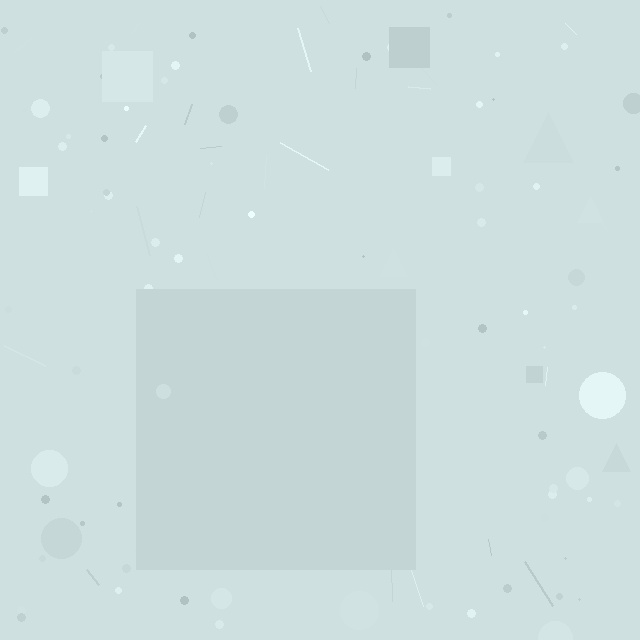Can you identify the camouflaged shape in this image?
The camouflaged shape is a square.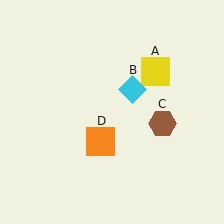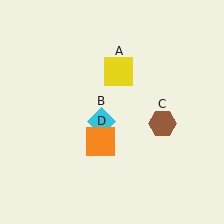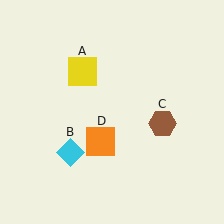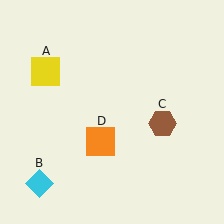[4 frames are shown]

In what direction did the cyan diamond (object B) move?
The cyan diamond (object B) moved down and to the left.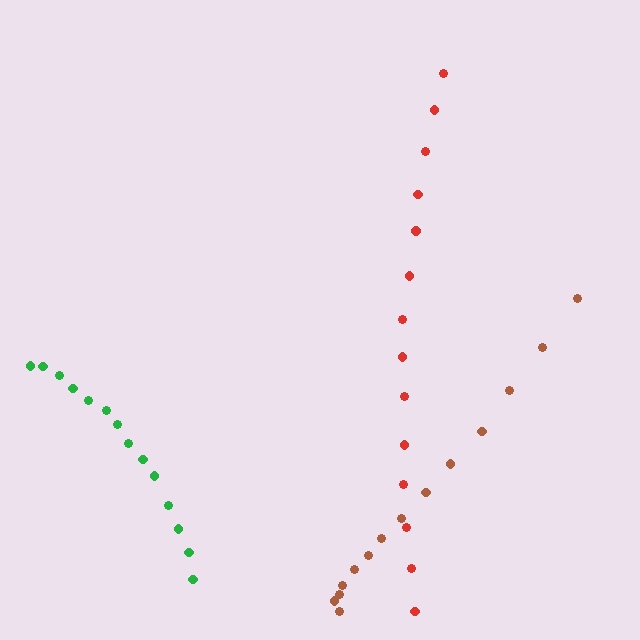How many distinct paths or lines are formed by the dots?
There are 3 distinct paths.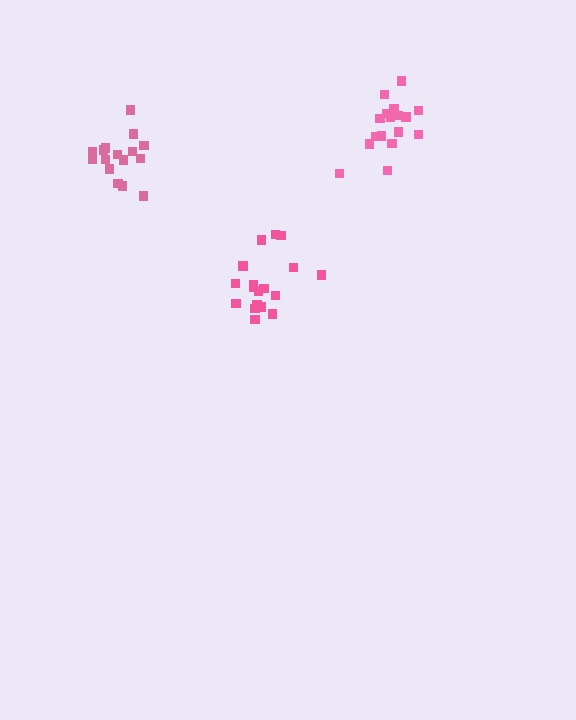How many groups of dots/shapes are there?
There are 3 groups.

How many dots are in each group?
Group 1: 17 dots, Group 2: 18 dots, Group 3: 16 dots (51 total).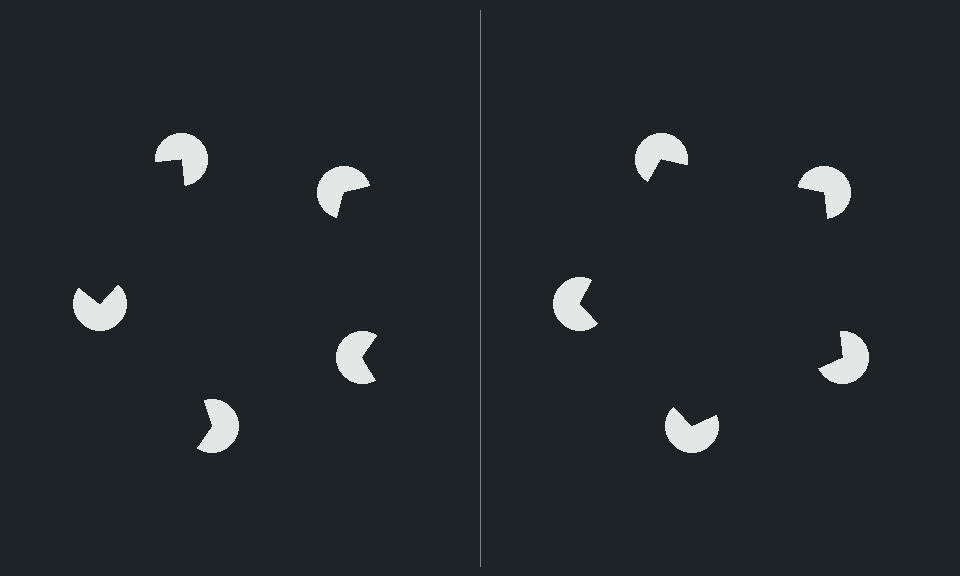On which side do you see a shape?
An illusory pentagon appears on the right side. On the left side the wedge cuts are rotated, so no coherent shape forms.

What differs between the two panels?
The pac-man discs are positioned identically on both sides; only the wedge orientations differ. On the right they align to a pentagon; on the left they are misaligned.